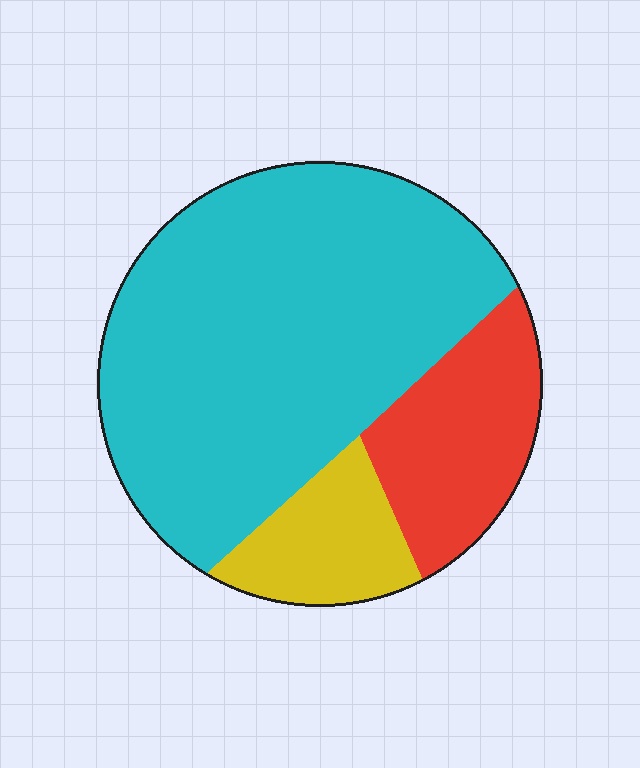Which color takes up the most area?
Cyan, at roughly 70%.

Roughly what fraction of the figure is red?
Red covers roughly 20% of the figure.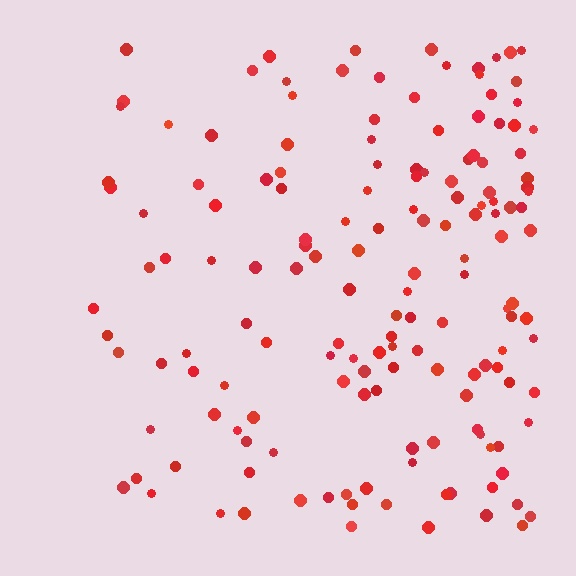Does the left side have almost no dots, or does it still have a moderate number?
Still a moderate number, just noticeably fewer than the right.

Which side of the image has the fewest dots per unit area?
The left.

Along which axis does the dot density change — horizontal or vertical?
Horizontal.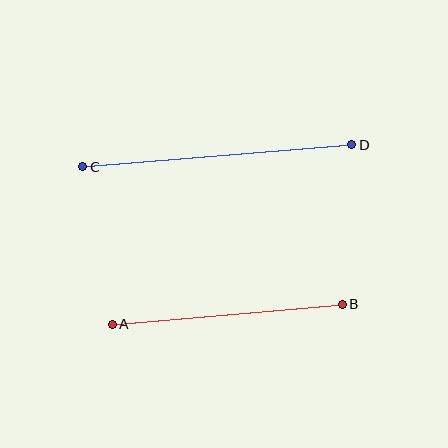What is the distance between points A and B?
The distance is approximately 231 pixels.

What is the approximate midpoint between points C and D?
The midpoint is at approximately (217, 156) pixels.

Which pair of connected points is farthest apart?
Points C and D are farthest apart.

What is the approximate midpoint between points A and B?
The midpoint is at approximately (227, 314) pixels.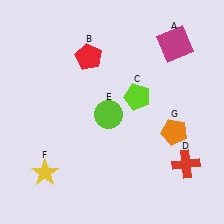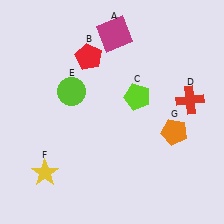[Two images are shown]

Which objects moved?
The objects that moved are: the magenta square (A), the red cross (D), the lime circle (E).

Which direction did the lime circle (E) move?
The lime circle (E) moved left.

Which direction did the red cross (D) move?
The red cross (D) moved up.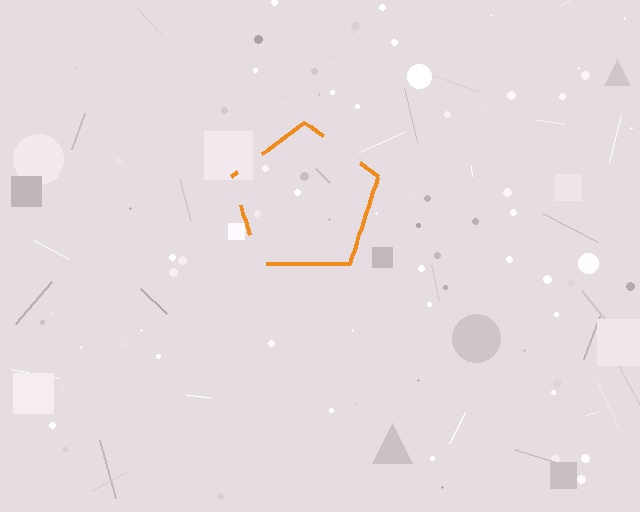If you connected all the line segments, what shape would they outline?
They would outline a pentagon.